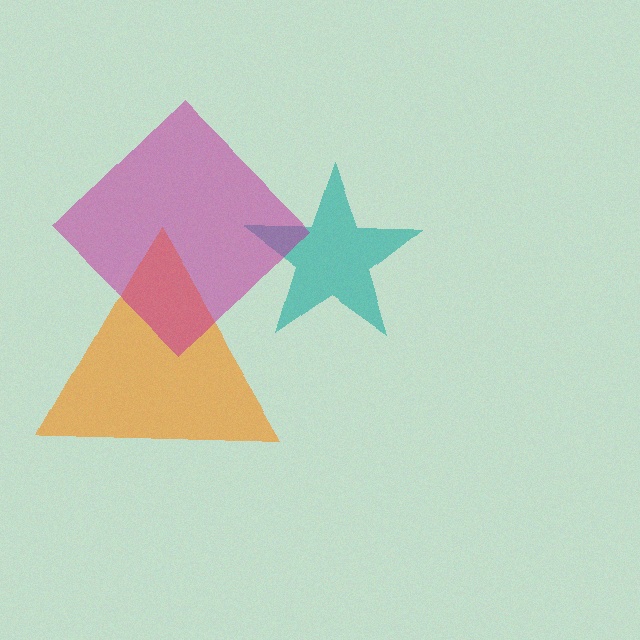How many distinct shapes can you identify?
There are 3 distinct shapes: an orange triangle, a teal star, a magenta diamond.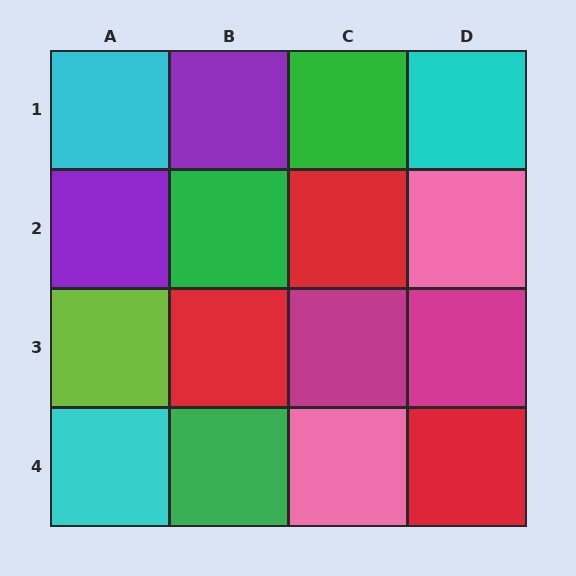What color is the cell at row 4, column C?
Pink.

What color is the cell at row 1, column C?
Green.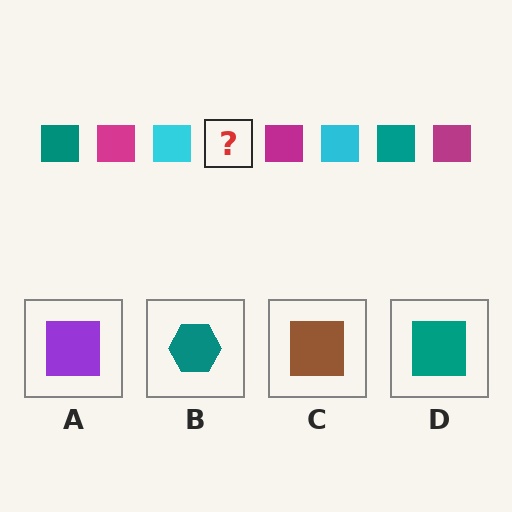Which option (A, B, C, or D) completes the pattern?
D.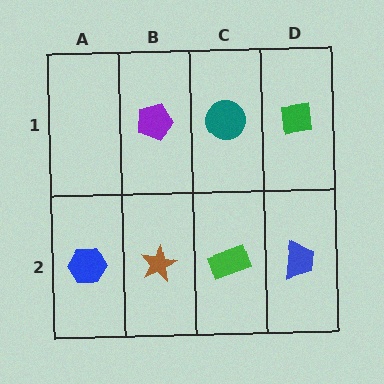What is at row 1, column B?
A purple pentagon.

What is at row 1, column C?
A teal circle.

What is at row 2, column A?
A blue hexagon.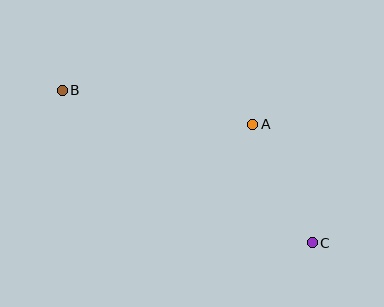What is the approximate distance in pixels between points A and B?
The distance between A and B is approximately 194 pixels.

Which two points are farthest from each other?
Points B and C are farthest from each other.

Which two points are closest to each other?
Points A and C are closest to each other.